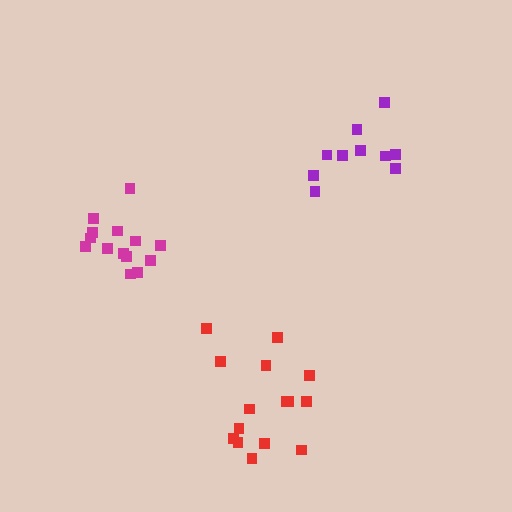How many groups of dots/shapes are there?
There are 3 groups.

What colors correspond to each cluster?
The clusters are colored: magenta, red, purple.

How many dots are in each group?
Group 1: 14 dots, Group 2: 15 dots, Group 3: 10 dots (39 total).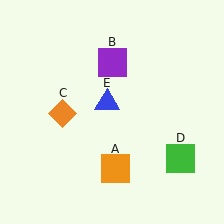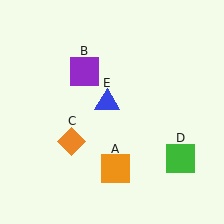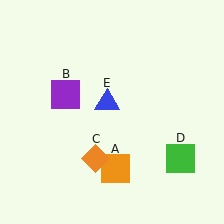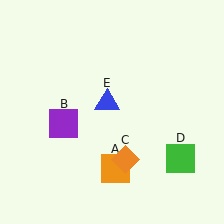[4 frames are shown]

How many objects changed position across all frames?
2 objects changed position: purple square (object B), orange diamond (object C).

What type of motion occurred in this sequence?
The purple square (object B), orange diamond (object C) rotated counterclockwise around the center of the scene.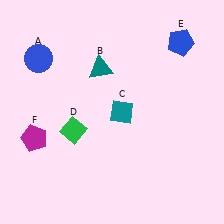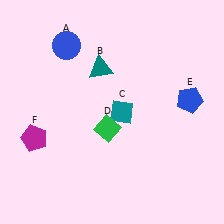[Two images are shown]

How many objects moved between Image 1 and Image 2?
3 objects moved between the two images.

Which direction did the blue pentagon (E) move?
The blue pentagon (E) moved down.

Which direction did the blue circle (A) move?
The blue circle (A) moved right.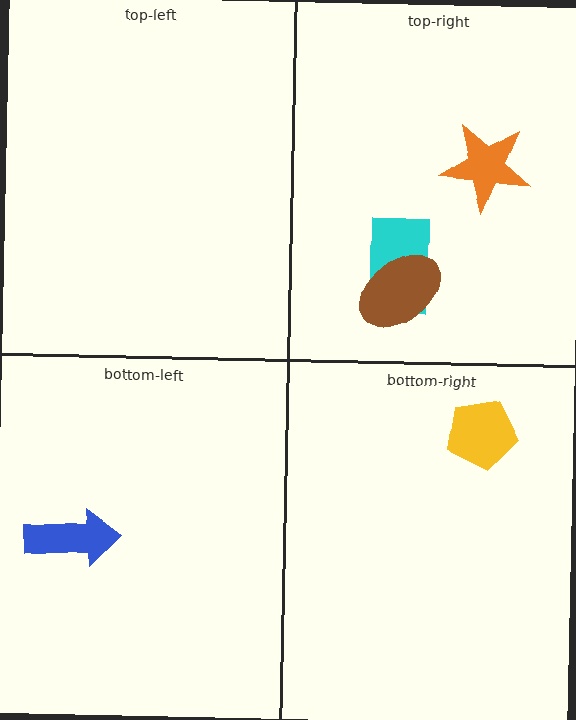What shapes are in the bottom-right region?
The yellow pentagon.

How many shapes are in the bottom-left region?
1.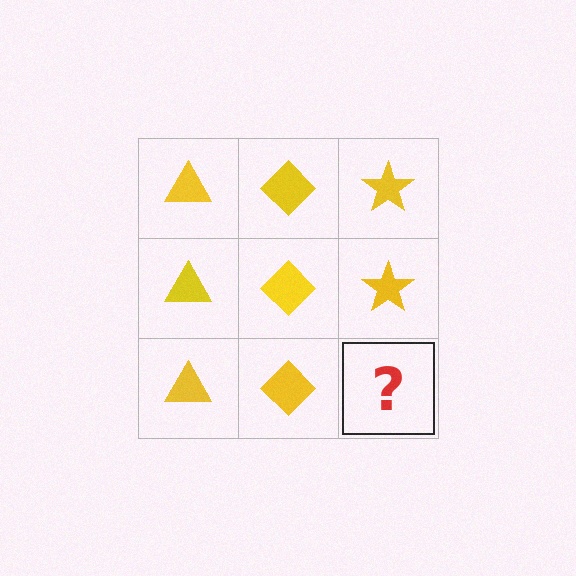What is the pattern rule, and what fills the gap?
The rule is that each column has a consistent shape. The gap should be filled with a yellow star.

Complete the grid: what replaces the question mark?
The question mark should be replaced with a yellow star.